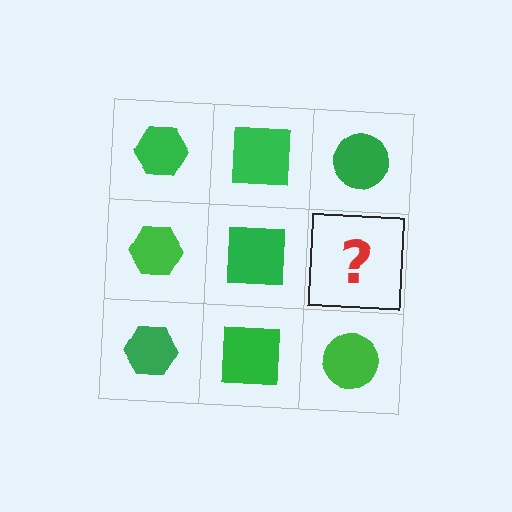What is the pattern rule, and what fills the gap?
The rule is that each column has a consistent shape. The gap should be filled with a green circle.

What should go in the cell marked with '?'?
The missing cell should contain a green circle.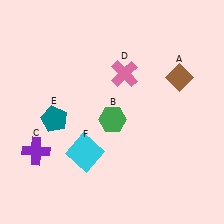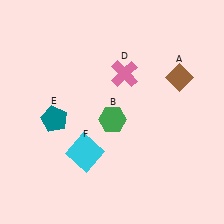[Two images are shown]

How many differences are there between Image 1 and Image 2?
There is 1 difference between the two images.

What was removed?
The purple cross (C) was removed in Image 2.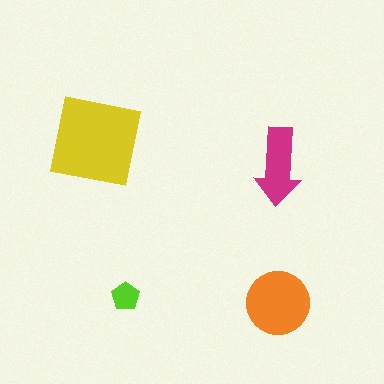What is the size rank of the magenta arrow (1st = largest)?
3rd.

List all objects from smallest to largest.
The lime pentagon, the magenta arrow, the orange circle, the yellow square.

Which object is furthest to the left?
The yellow square is leftmost.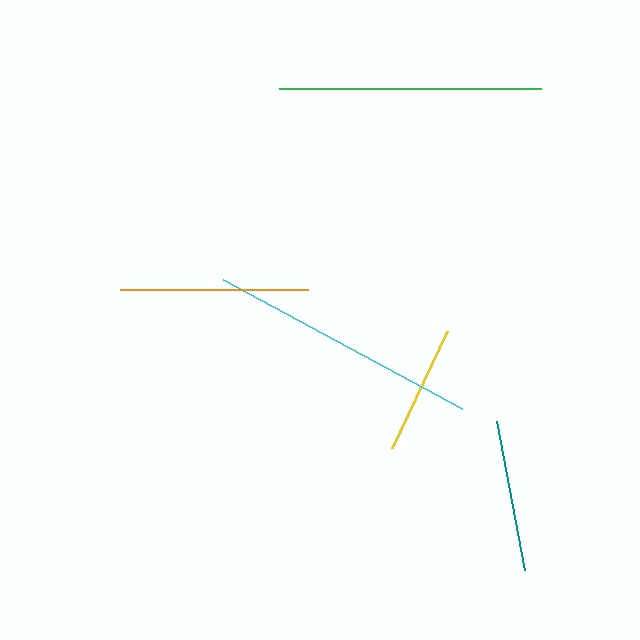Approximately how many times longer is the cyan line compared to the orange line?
The cyan line is approximately 1.4 times the length of the orange line.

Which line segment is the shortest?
The yellow line is the shortest at approximately 128 pixels.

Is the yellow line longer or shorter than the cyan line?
The cyan line is longer than the yellow line.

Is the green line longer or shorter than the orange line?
The green line is longer than the orange line.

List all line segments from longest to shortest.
From longest to shortest: cyan, green, orange, teal, yellow.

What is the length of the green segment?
The green segment is approximately 262 pixels long.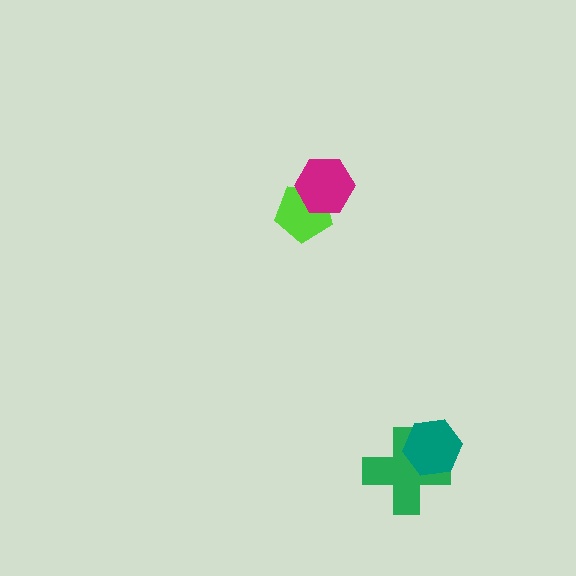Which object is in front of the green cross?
The teal hexagon is in front of the green cross.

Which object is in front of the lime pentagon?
The magenta hexagon is in front of the lime pentagon.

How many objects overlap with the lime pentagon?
1 object overlaps with the lime pentagon.